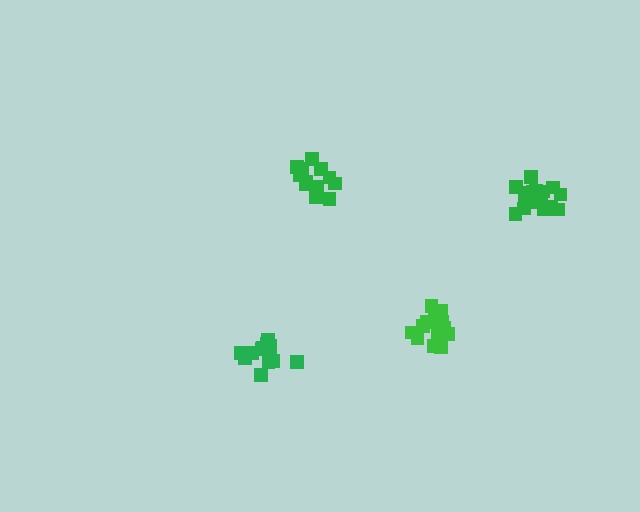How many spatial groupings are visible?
There are 4 spatial groupings.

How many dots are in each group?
Group 1: 14 dots, Group 2: 12 dots, Group 3: 17 dots, Group 4: 17 dots (60 total).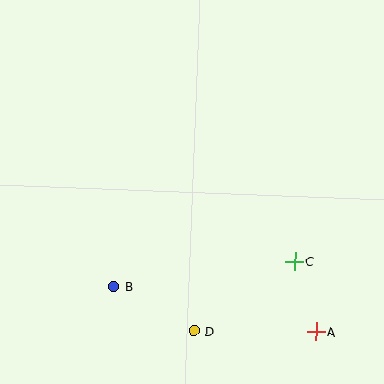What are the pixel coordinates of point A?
Point A is at (316, 332).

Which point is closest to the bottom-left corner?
Point B is closest to the bottom-left corner.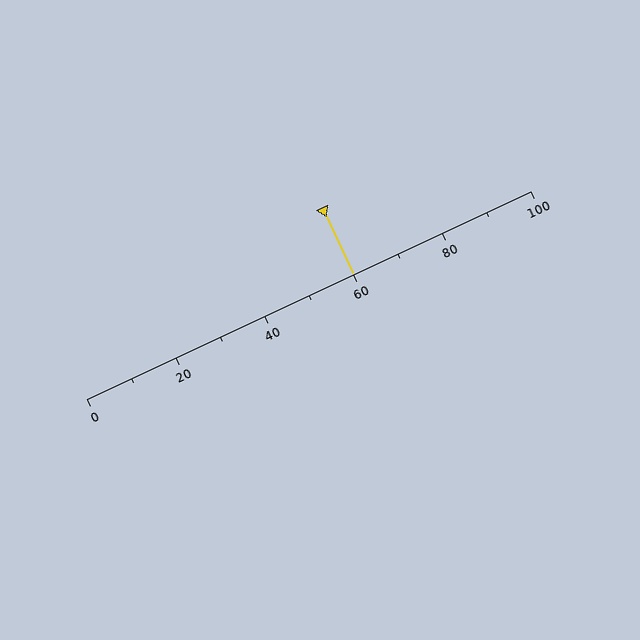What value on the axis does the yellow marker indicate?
The marker indicates approximately 60.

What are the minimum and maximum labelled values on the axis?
The axis runs from 0 to 100.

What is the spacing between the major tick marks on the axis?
The major ticks are spaced 20 apart.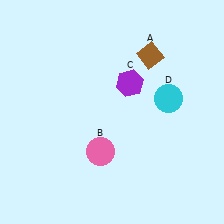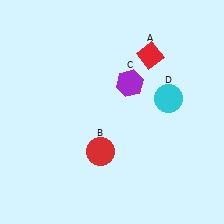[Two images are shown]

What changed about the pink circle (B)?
In Image 1, B is pink. In Image 2, it changed to red.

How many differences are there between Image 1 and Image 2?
There are 2 differences between the two images.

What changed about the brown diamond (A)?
In Image 1, A is brown. In Image 2, it changed to red.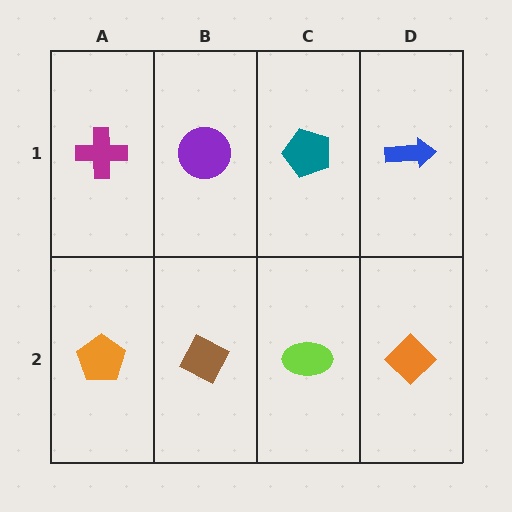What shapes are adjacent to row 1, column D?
An orange diamond (row 2, column D), a teal pentagon (row 1, column C).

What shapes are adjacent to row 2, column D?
A blue arrow (row 1, column D), a lime ellipse (row 2, column C).